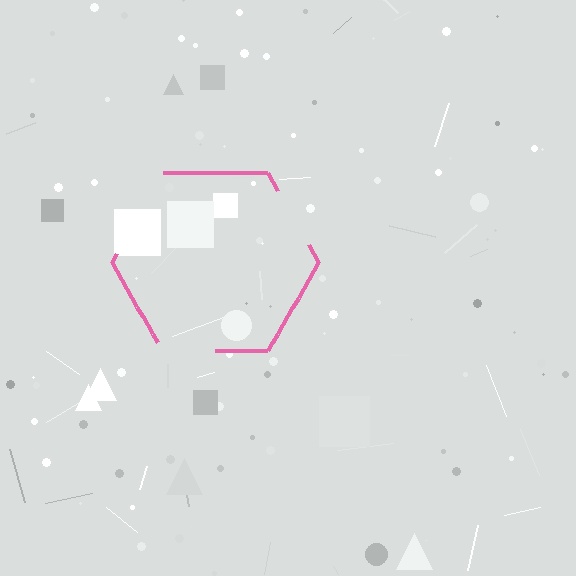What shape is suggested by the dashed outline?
The dashed outline suggests a hexagon.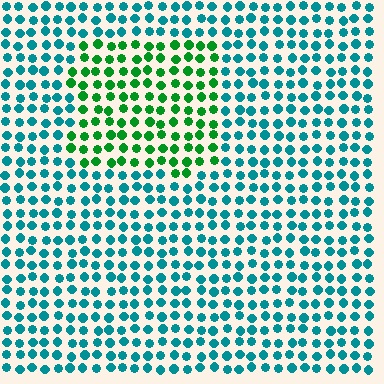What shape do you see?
I see a rectangle.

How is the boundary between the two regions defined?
The boundary is defined purely by a slight shift in hue (about 50 degrees). Spacing, size, and orientation are identical on both sides.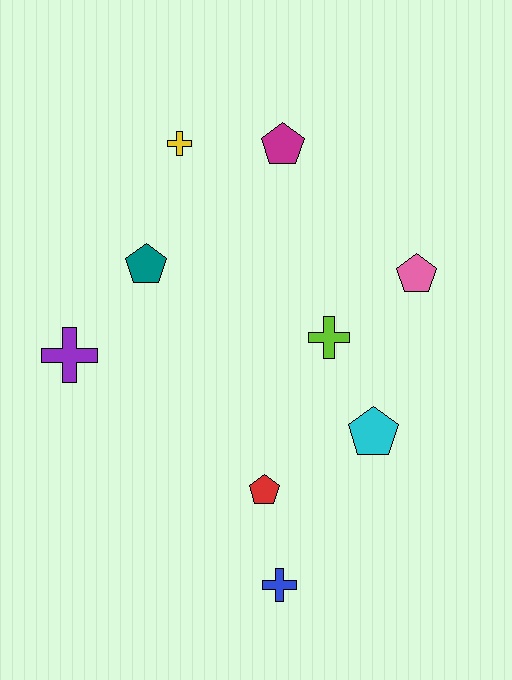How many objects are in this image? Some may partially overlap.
There are 9 objects.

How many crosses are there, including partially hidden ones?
There are 4 crosses.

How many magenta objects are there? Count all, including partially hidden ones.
There is 1 magenta object.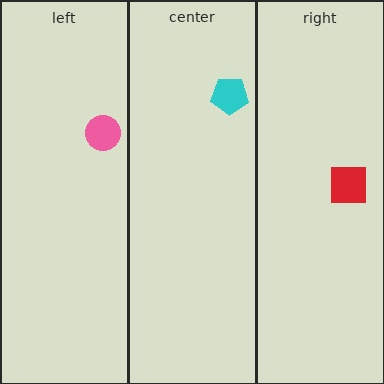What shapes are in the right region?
The red square.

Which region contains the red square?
The right region.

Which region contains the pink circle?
The left region.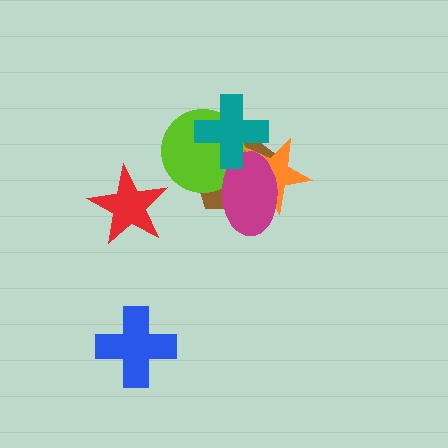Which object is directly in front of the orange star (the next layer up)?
The magenta ellipse is directly in front of the orange star.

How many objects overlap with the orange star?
3 objects overlap with the orange star.